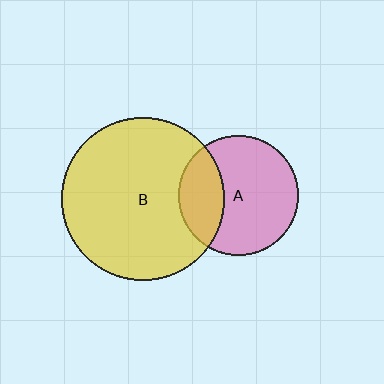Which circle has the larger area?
Circle B (yellow).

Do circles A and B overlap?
Yes.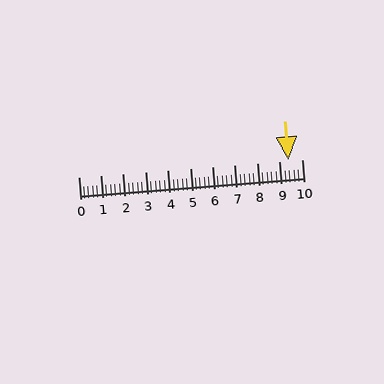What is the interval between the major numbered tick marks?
The major tick marks are spaced 1 units apart.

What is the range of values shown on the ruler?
The ruler shows values from 0 to 10.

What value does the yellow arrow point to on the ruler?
The yellow arrow points to approximately 9.4.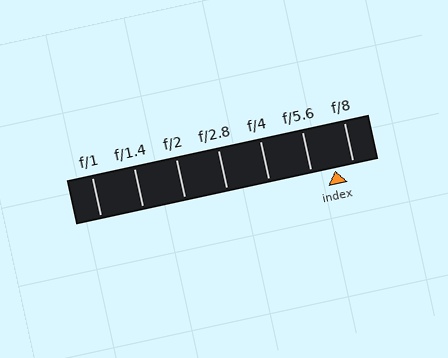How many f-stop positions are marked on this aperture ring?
There are 7 f-stop positions marked.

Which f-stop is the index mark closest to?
The index mark is closest to f/8.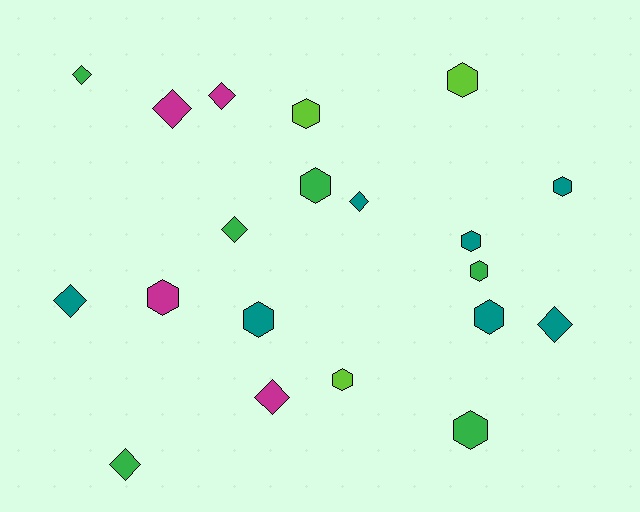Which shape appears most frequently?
Hexagon, with 11 objects.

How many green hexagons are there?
There are 3 green hexagons.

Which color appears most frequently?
Teal, with 7 objects.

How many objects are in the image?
There are 20 objects.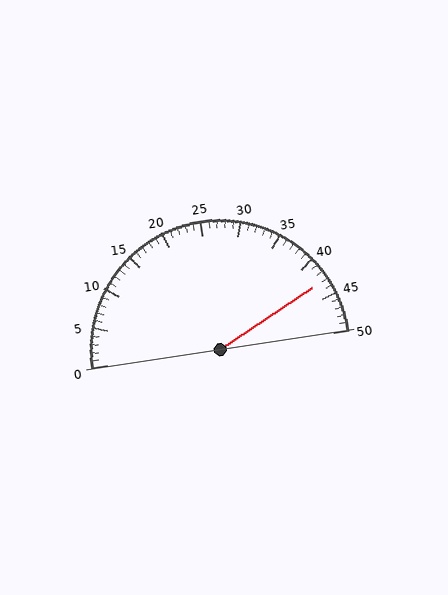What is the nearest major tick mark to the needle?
The nearest major tick mark is 45.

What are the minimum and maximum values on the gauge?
The gauge ranges from 0 to 50.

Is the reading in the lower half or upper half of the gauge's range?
The reading is in the upper half of the range (0 to 50).